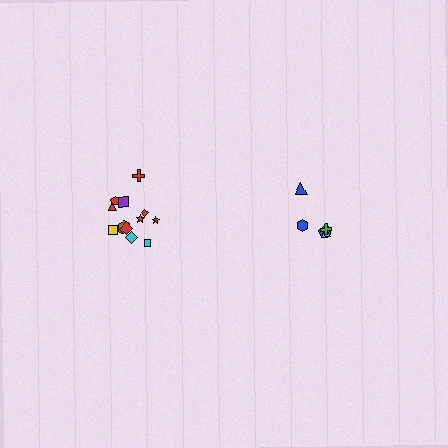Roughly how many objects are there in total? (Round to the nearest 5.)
Roughly 20 objects in total.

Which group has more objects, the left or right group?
The left group.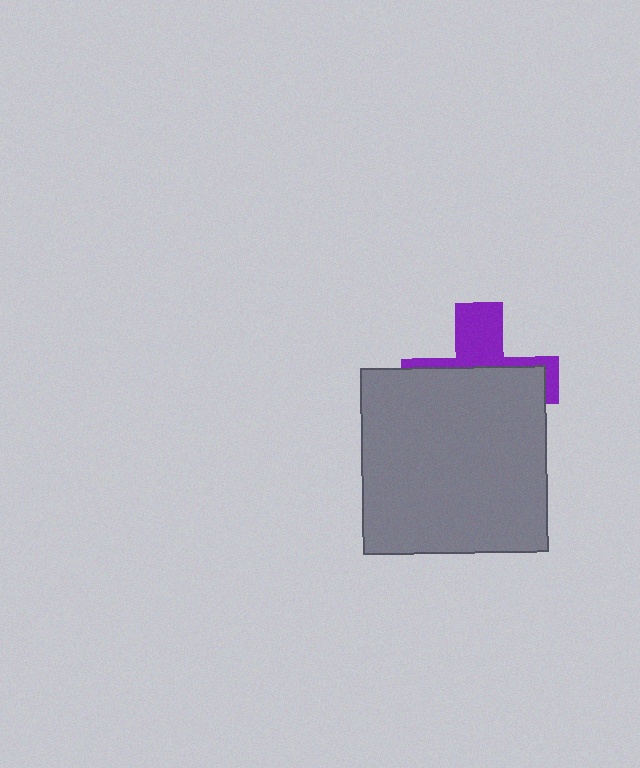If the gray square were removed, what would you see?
You would see the complete purple cross.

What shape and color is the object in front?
The object in front is a gray square.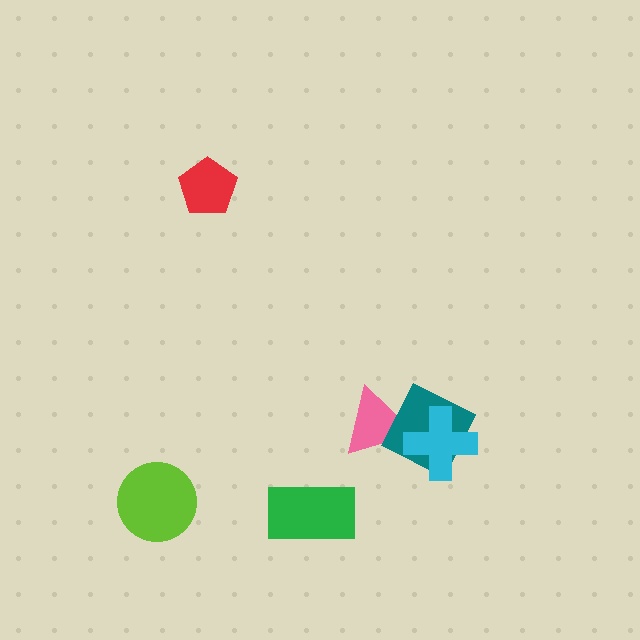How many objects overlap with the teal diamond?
2 objects overlap with the teal diamond.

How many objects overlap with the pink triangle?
2 objects overlap with the pink triangle.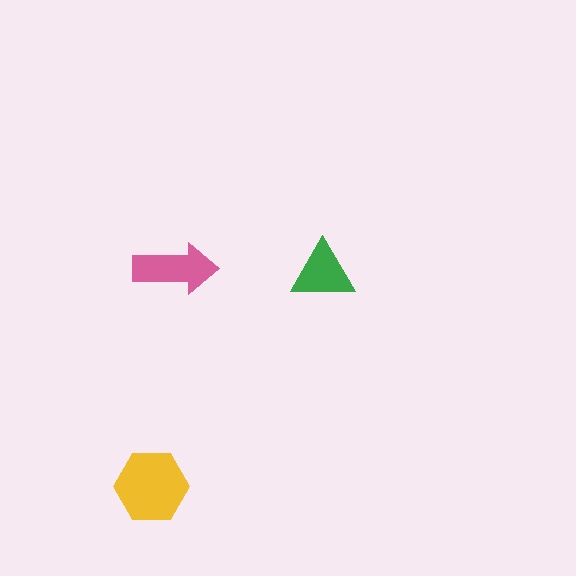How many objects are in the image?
There are 3 objects in the image.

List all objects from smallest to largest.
The green triangle, the pink arrow, the yellow hexagon.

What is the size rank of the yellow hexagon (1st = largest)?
1st.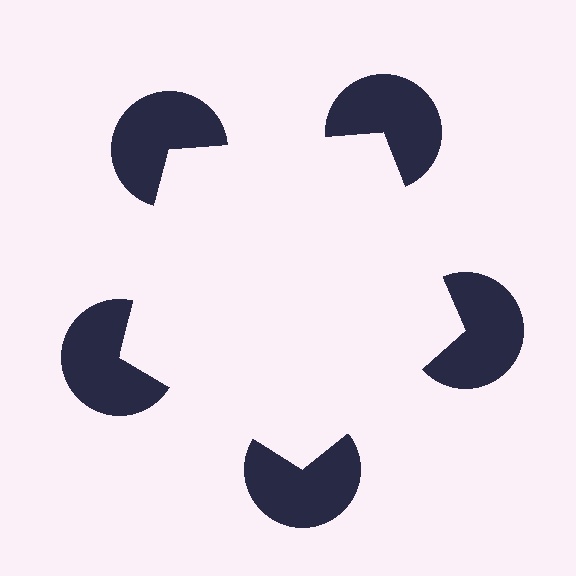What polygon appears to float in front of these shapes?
An illusory pentagon — its edges are inferred from the aligned wedge cuts in the pac-man discs, not physically drawn.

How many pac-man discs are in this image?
There are 5 — one at each vertex of the illusory pentagon.